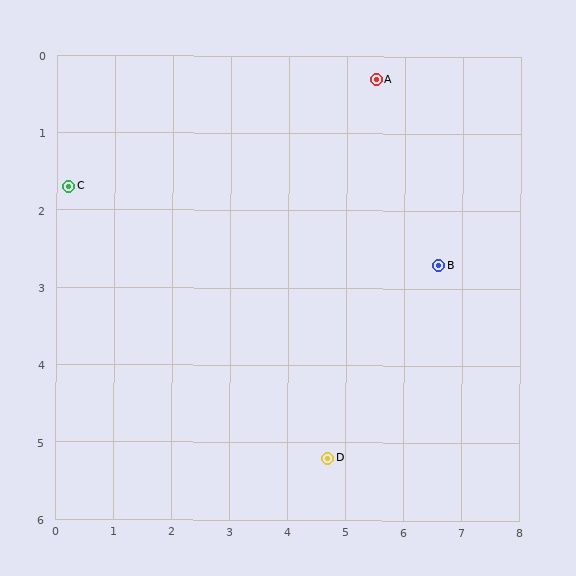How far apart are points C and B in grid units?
Points C and B are about 6.5 grid units apart.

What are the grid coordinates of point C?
Point C is at approximately (0.2, 1.7).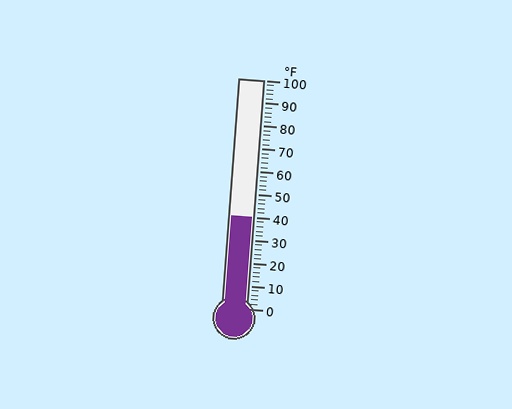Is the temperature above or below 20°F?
The temperature is above 20°F.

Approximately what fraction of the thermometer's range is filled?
The thermometer is filled to approximately 40% of its range.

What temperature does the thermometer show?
The thermometer shows approximately 40°F.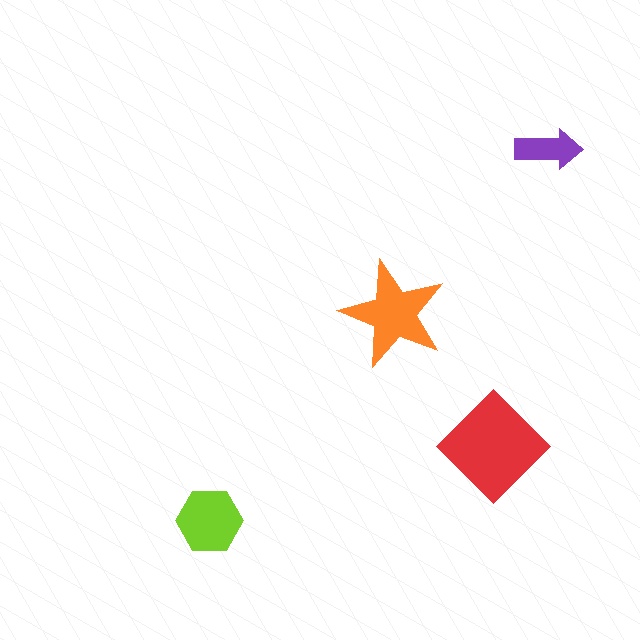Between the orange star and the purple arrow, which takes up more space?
The orange star.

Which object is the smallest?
The purple arrow.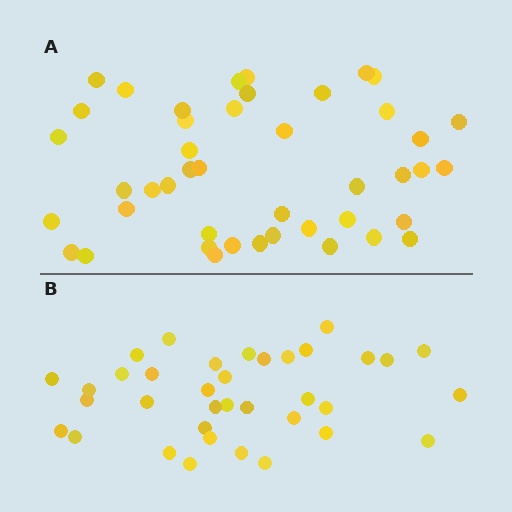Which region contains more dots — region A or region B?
Region A (the top region) has more dots.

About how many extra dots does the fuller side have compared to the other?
Region A has roughly 8 or so more dots than region B.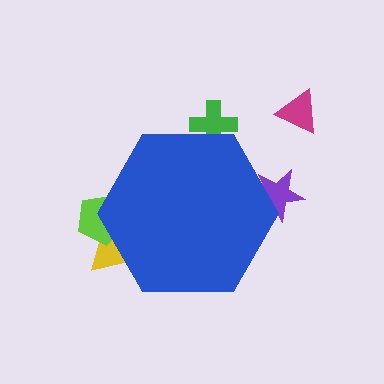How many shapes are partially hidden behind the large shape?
4 shapes are partially hidden.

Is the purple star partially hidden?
Yes, the purple star is partially hidden behind the blue hexagon.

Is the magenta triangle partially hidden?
No, the magenta triangle is fully visible.